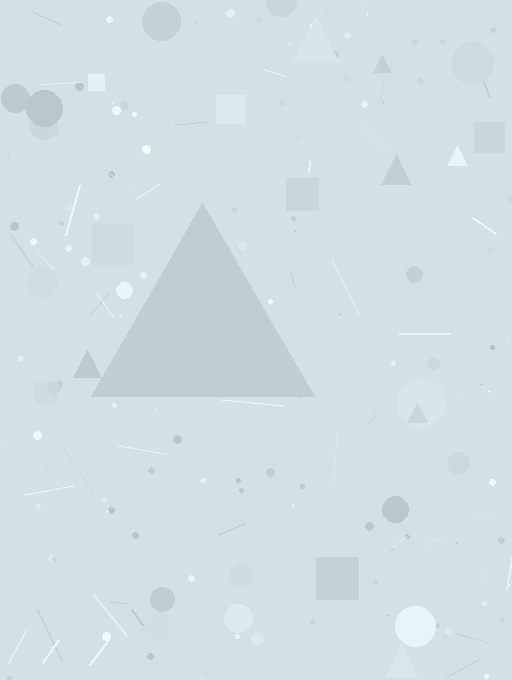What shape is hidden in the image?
A triangle is hidden in the image.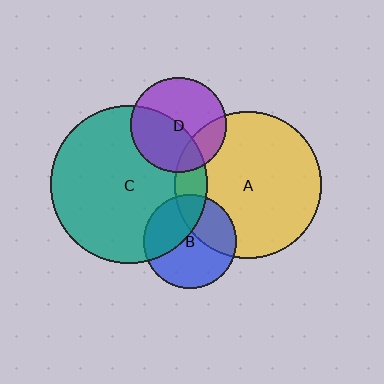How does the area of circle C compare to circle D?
Approximately 2.7 times.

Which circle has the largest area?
Circle C (teal).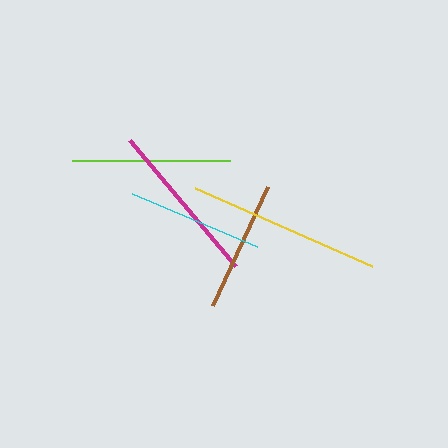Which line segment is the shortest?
The brown line is the shortest at approximately 130 pixels.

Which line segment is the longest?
The yellow line is the longest at approximately 193 pixels.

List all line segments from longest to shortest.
From longest to shortest: yellow, magenta, lime, cyan, brown.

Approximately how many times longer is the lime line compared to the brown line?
The lime line is approximately 1.2 times the length of the brown line.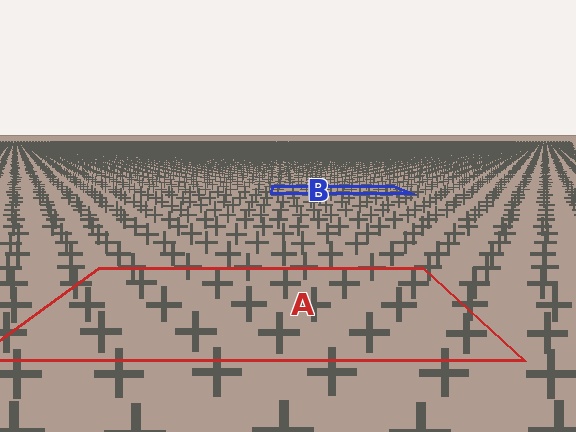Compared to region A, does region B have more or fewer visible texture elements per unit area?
Region B has more texture elements per unit area — they are packed more densely because it is farther away.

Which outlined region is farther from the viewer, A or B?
Region B is farther from the viewer — the texture elements inside it appear smaller and more densely packed.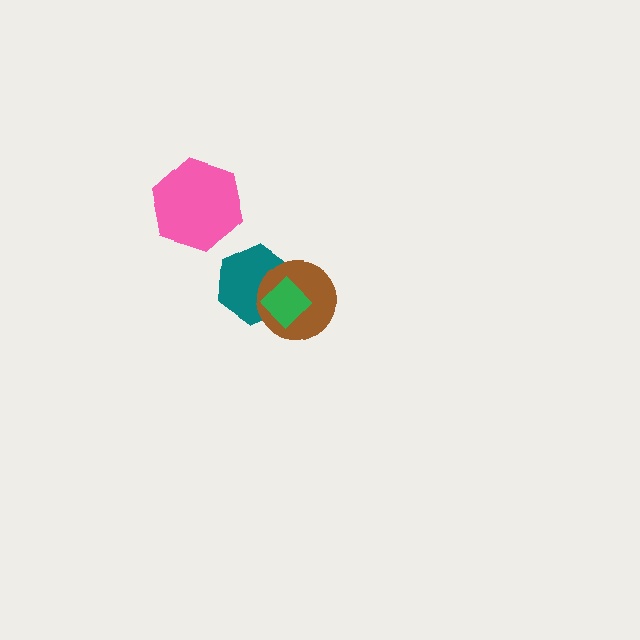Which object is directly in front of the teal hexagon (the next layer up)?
The brown circle is directly in front of the teal hexagon.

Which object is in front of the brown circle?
The green diamond is in front of the brown circle.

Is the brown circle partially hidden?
Yes, it is partially covered by another shape.